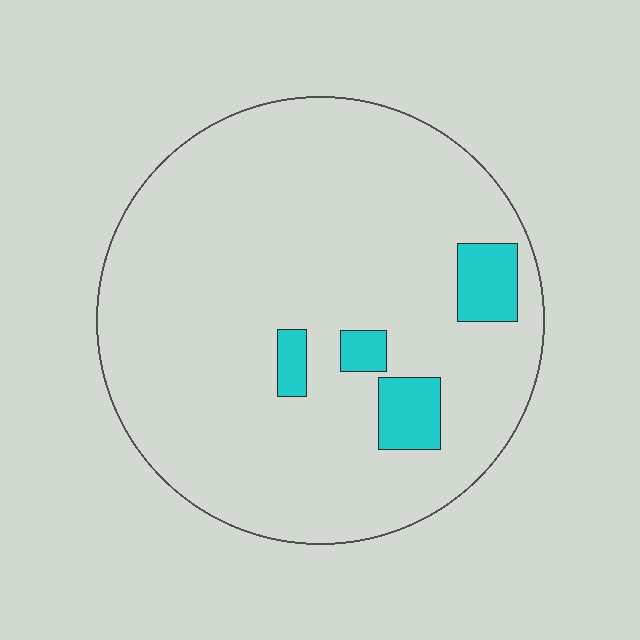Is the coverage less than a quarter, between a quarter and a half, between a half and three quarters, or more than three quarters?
Less than a quarter.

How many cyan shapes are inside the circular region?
4.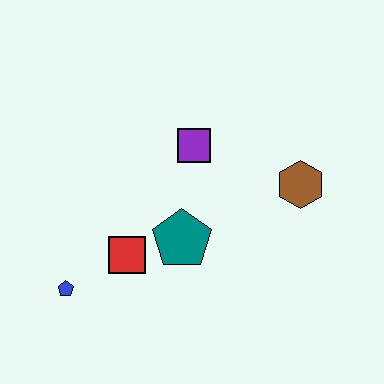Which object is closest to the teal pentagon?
The red square is closest to the teal pentagon.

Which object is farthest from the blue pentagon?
The brown hexagon is farthest from the blue pentagon.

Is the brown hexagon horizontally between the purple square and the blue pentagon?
No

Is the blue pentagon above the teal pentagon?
No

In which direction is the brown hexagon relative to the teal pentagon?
The brown hexagon is to the right of the teal pentagon.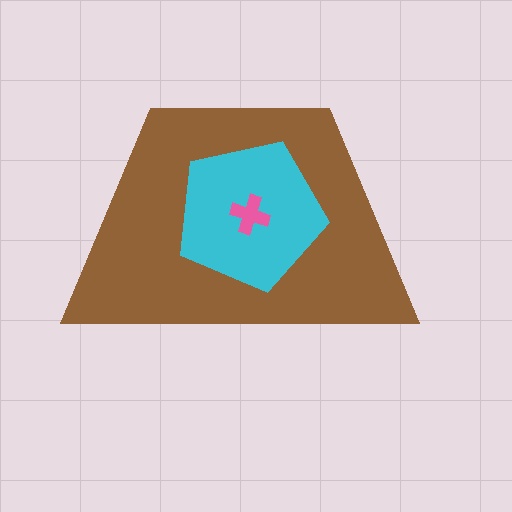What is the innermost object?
The pink cross.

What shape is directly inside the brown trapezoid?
The cyan pentagon.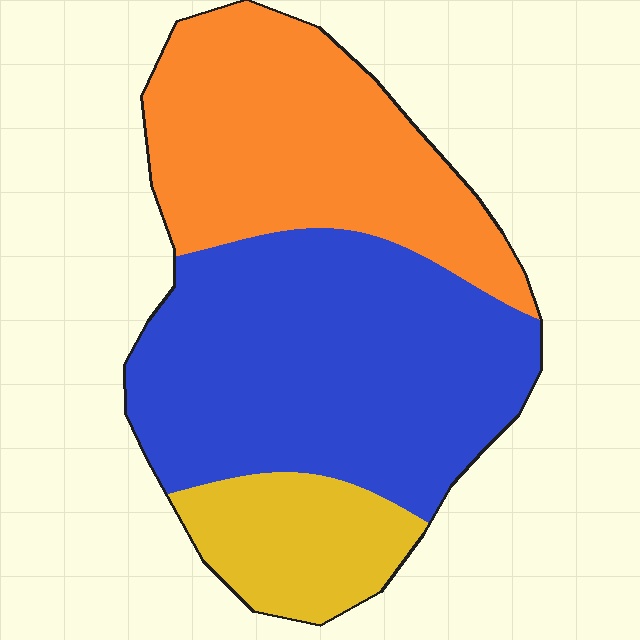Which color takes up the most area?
Blue, at roughly 50%.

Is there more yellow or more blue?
Blue.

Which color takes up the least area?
Yellow, at roughly 15%.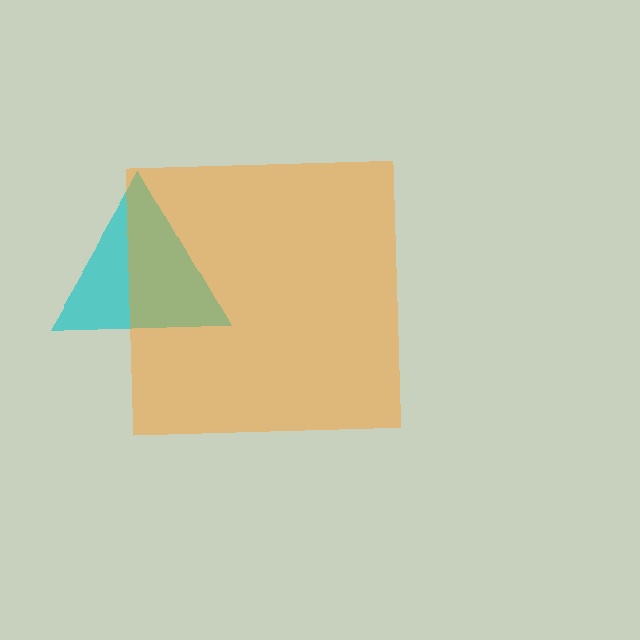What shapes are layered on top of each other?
The layered shapes are: a cyan triangle, an orange square.